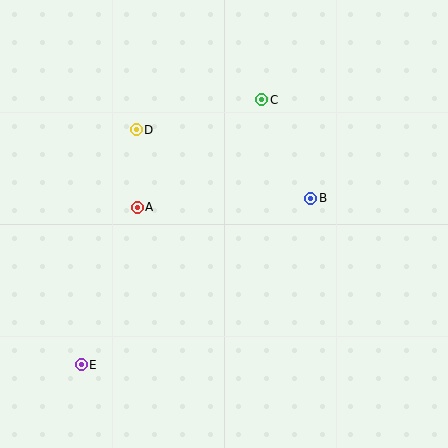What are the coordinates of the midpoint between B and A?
The midpoint between B and A is at (224, 203).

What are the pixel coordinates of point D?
Point D is at (136, 130).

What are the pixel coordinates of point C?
Point C is at (262, 100).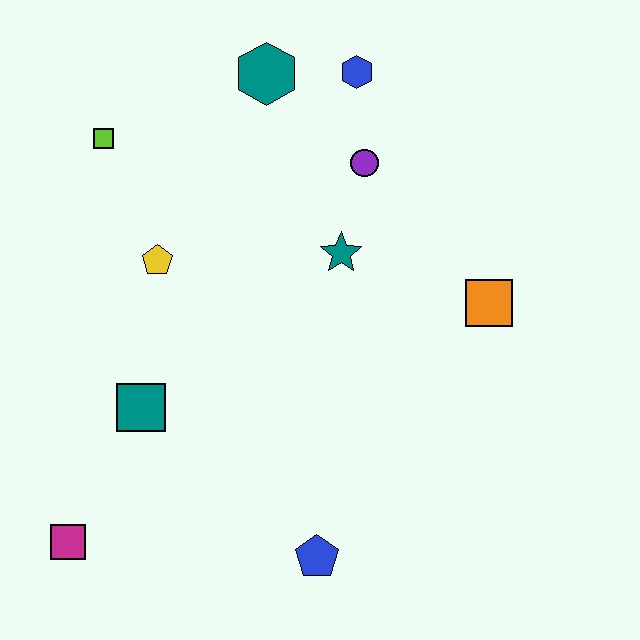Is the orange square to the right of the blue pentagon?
Yes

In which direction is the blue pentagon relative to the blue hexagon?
The blue pentagon is below the blue hexagon.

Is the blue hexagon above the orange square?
Yes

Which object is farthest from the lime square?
The blue pentagon is farthest from the lime square.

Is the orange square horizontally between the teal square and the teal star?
No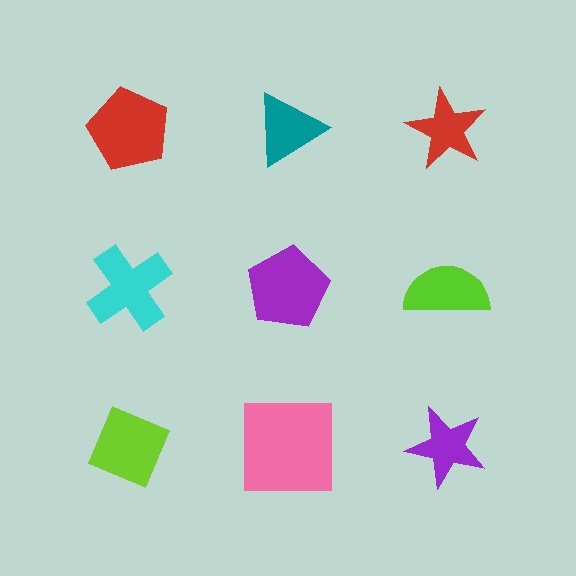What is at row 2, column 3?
A lime semicircle.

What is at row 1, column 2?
A teal triangle.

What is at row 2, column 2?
A purple pentagon.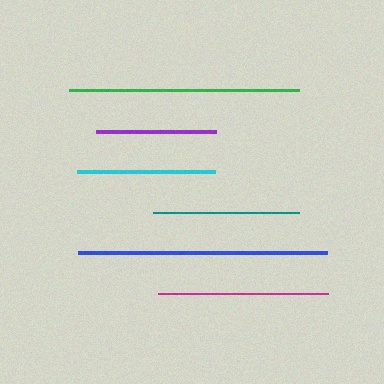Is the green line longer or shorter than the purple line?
The green line is longer than the purple line.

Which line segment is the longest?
The blue line is the longest at approximately 249 pixels.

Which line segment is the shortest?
The purple line is the shortest at approximately 121 pixels.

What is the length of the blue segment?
The blue segment is approximately 249 pixels long.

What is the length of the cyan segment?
The cyan segment is approximately 138 pixels long.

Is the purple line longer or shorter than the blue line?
The blue line is longer than the purple line.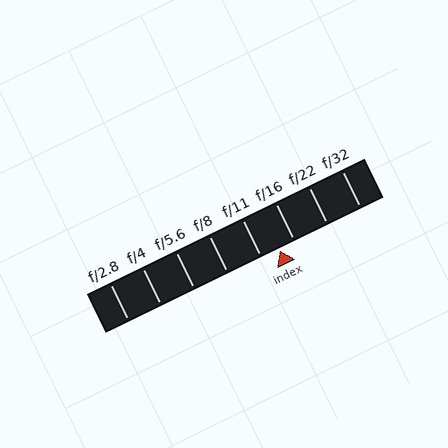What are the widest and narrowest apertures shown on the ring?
The widest aperture shown is f/2.8 and the narrowest is f/32.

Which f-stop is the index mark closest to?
The index mark is closest to f/16.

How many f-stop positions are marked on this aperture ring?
There are 8 f-stop positions marked.